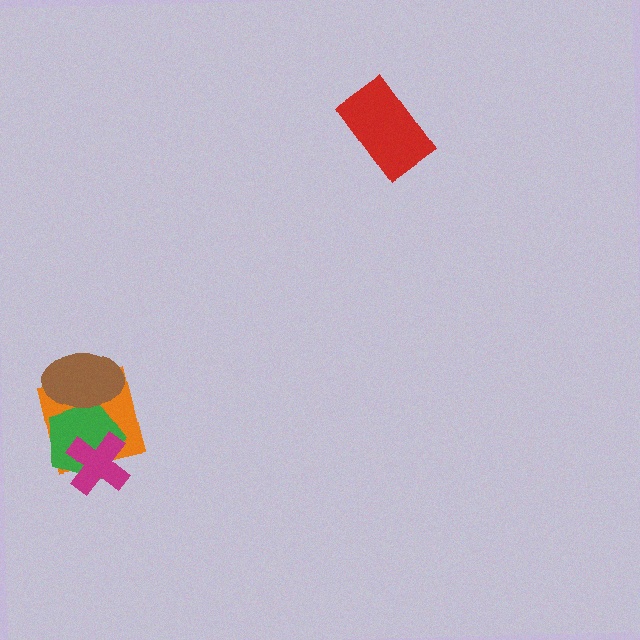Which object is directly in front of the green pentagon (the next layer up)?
The brown ellipse is directly in front of the green pentagon.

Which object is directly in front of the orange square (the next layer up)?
The green pentagon is directly in front of the orange square.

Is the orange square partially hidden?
Yes, it is partially covered by another shape.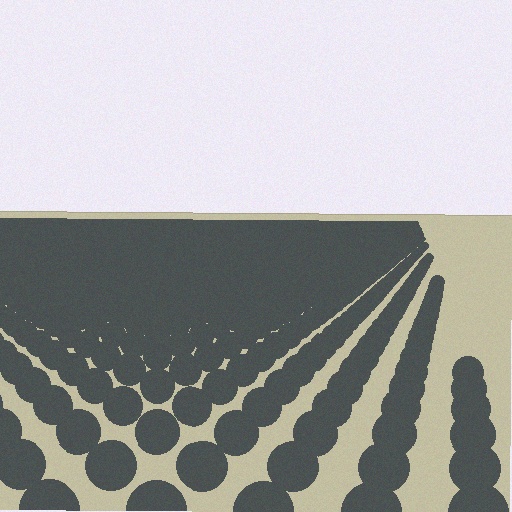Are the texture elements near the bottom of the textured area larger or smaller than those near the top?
Larger. Near the bottom, elements are closer to the viewer and appear at a bigger on-screen size.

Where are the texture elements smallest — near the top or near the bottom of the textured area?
Near the top.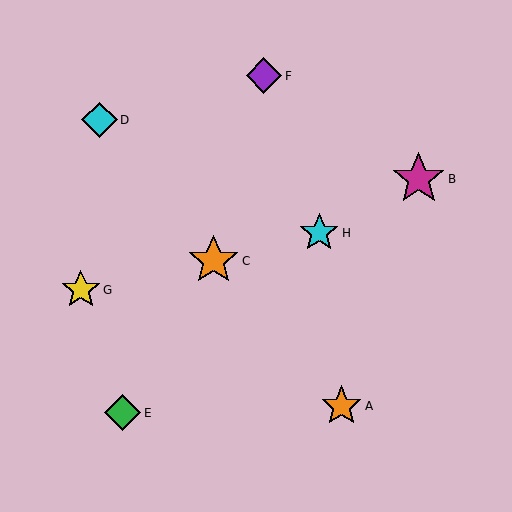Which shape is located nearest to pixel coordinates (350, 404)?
The orange star (labeled A) at (342, 406) is nearest to that location.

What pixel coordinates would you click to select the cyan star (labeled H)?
Click at (319, 233) to select the cyan star H.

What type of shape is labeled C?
Shape C is an orange star.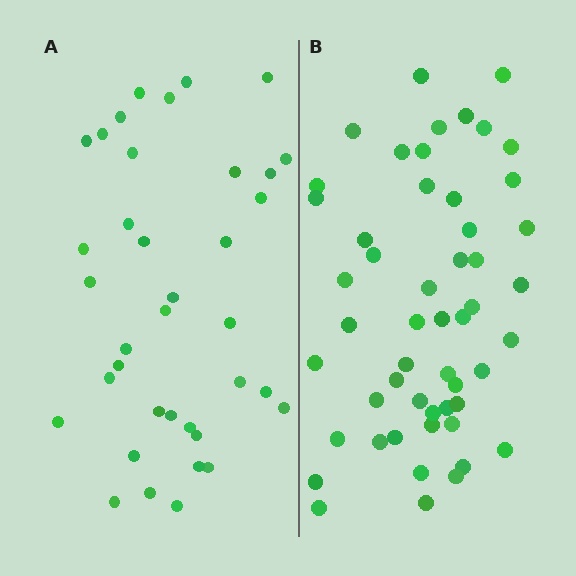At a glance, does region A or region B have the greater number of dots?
Region B (the right region) has more dots.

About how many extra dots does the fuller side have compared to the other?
Region B has approximately 15 more dots than region A.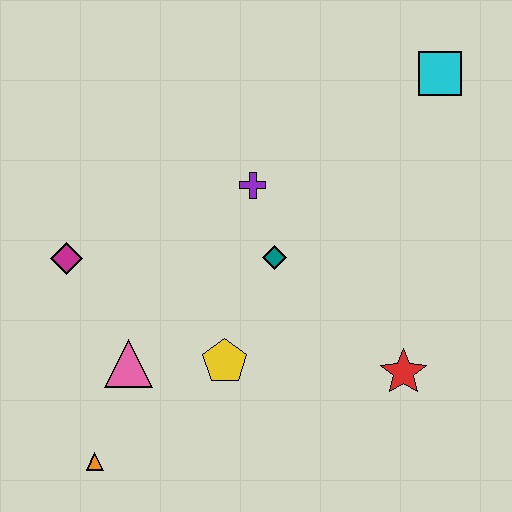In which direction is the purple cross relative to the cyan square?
The purple cross is to the left of the cyan square.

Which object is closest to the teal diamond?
The purple cross is closest to the teal diamond.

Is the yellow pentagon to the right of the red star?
No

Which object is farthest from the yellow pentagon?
The cyan square is farthest from the yellow pentagon.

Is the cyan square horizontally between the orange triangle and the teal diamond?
No